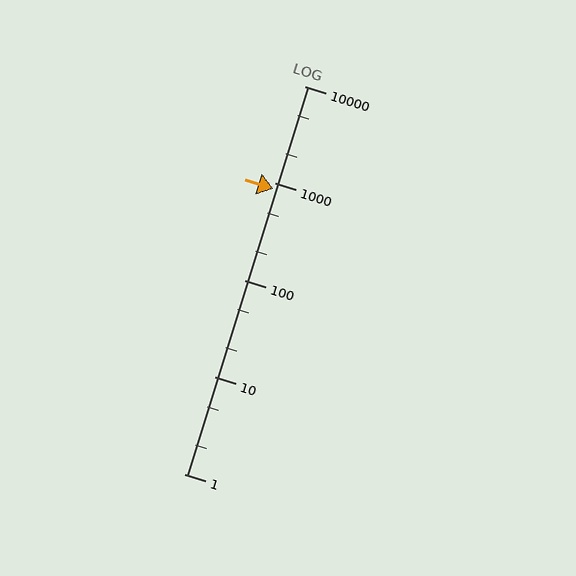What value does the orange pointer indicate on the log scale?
The pointer indicates approximately 880.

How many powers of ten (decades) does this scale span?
The scale spans 4 decades, from 1 to 10000.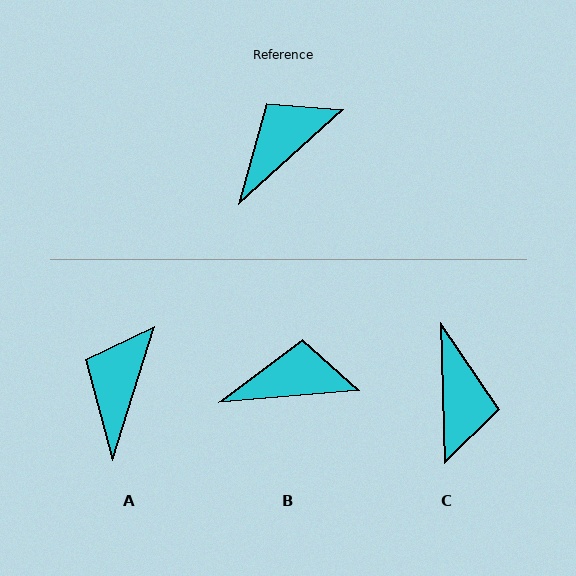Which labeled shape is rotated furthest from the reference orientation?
C, about 131 degrees away.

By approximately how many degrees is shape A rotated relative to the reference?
Approximately 30 degrees counter-clockwise.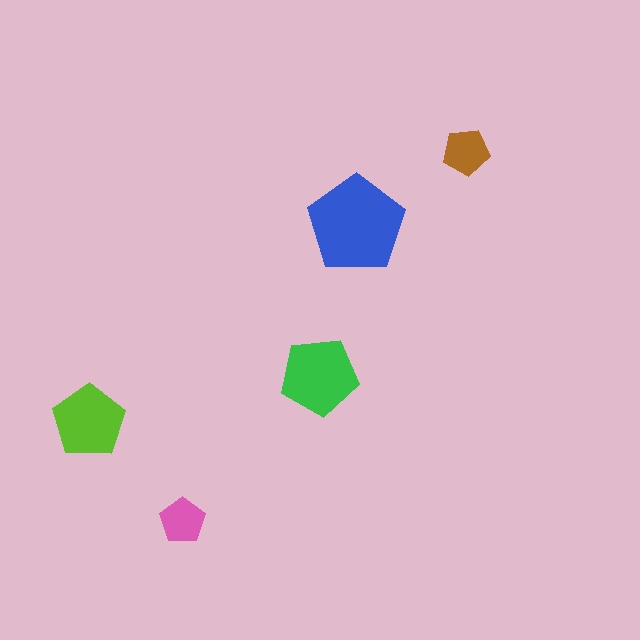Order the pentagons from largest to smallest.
the blue one, the green one, the lime one, the brown one, the pink one.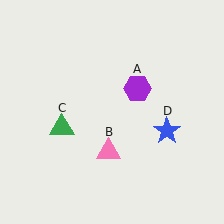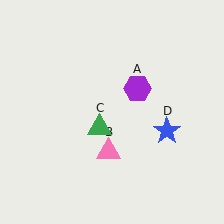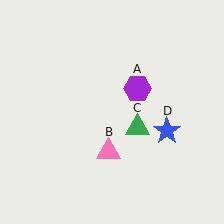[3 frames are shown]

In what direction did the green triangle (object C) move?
The green triangle (object C) moved right.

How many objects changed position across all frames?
1 object changed position: green triangle (object C).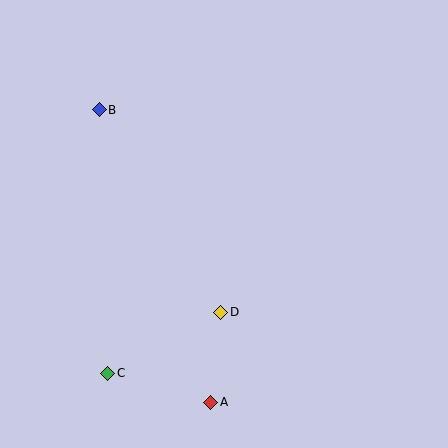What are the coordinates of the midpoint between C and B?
The midpoint between C and B is at (104, 241).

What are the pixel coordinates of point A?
Point A is at (211, 402).